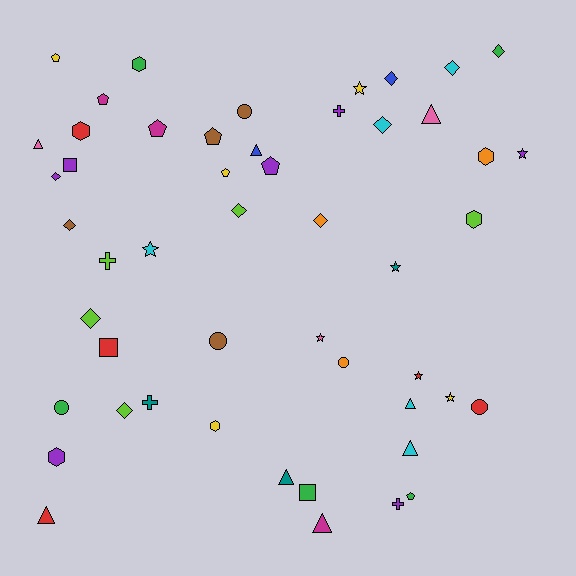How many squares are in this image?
There are 3 squares.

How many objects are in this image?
There are 50 objects.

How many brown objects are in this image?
There are 4 brown objects.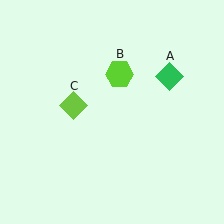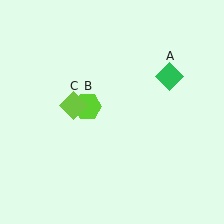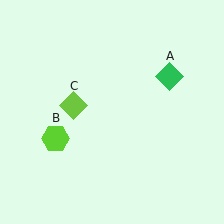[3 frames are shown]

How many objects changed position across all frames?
1 object changed position: lime hexagon (object B).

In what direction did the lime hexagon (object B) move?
The lime hexagon (object B) moved down and to the left.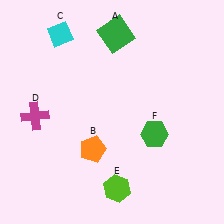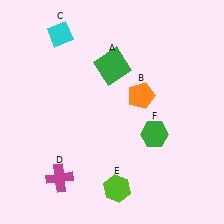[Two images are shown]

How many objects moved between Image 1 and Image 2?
3 objects moved between the two images.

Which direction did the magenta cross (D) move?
The magenta cross (D) moved down.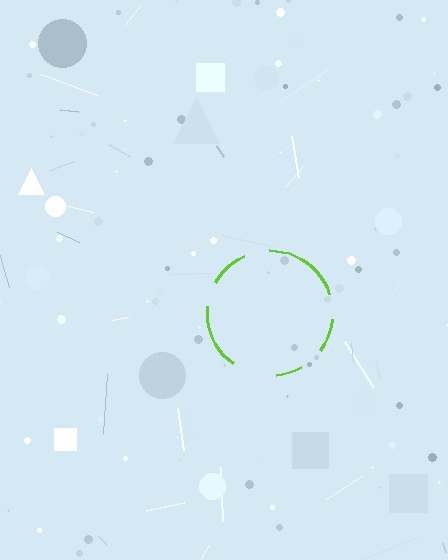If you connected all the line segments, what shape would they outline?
They would outline a circle.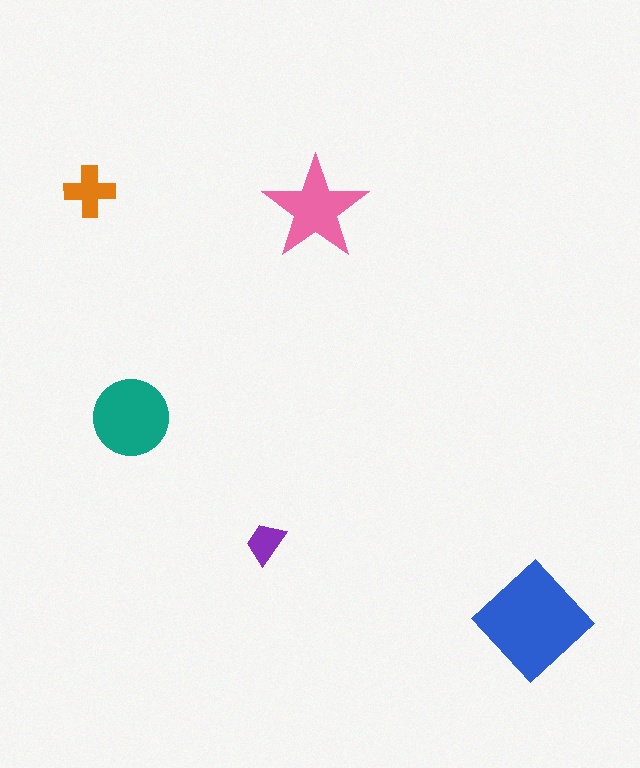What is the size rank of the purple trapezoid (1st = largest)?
5th.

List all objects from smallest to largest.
The purple trapezoid, the orange cross, the pink star, the teal circle, the blue diamond.